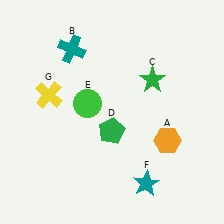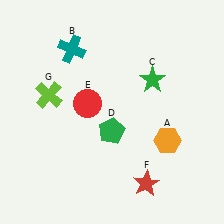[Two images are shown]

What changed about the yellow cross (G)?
In Image 1, G is yellow. In Image 2, it changed to lime.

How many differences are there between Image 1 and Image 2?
There are 3 differences between the two images.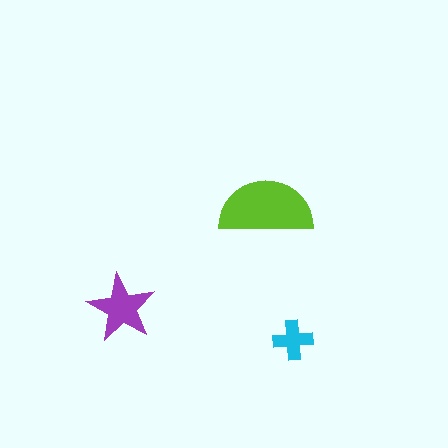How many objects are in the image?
There are 3 objects in the image.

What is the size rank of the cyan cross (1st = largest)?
3rd.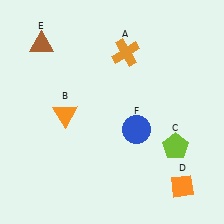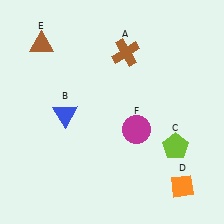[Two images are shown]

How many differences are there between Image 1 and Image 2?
There are 3 differences between the two images.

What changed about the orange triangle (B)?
In Image 1, B is orange. In Image 2, it changed to blue.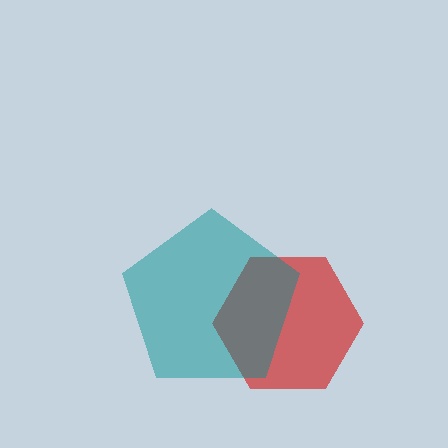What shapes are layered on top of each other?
The layered shapes are: a red hexagon, a teal pentagon.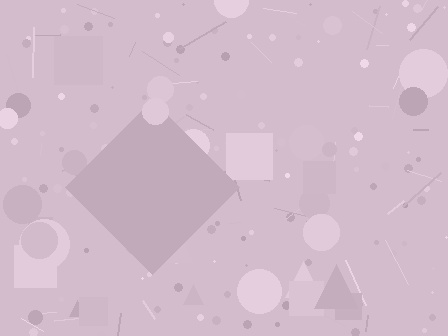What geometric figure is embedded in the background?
A diamond is embedded in the background.